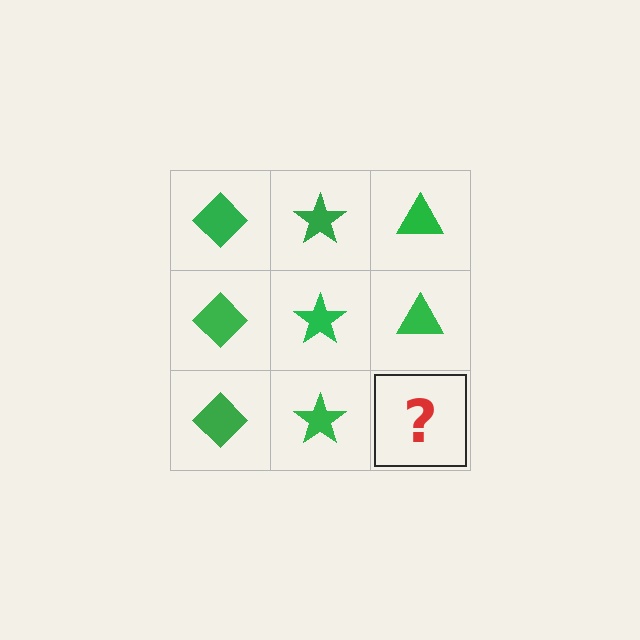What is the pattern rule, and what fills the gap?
The rule is that each column has a consistent shape. The gap should be filled with a green triangle.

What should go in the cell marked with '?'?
The missing cell should contain a green triangle.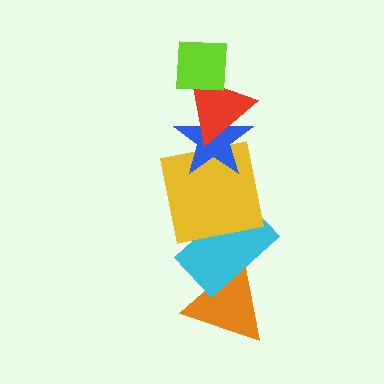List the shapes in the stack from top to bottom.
From top to bottom: the lime square, the red triangle, the blue star, the yellow square, the cyan rectangle, the orange triangle.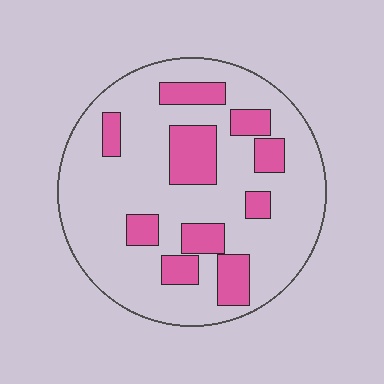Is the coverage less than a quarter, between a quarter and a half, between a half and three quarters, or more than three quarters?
Less than a quarter.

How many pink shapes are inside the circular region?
10.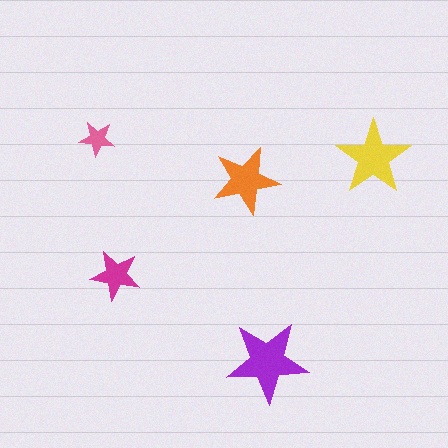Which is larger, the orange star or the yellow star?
The yellow one.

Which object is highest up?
The pink star is topmost.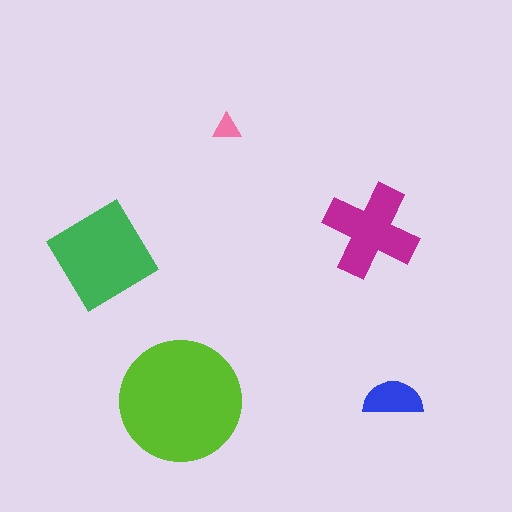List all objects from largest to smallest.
The lime circle, the green diamond, the magenta cross, the blue semicircle, the pink triangle.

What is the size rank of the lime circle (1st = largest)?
1st.